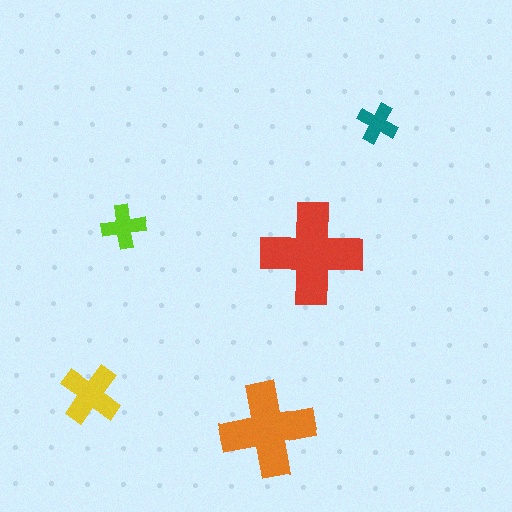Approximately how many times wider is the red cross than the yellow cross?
About 1.5 times wider.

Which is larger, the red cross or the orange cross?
The red one.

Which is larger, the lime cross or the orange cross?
The orange one.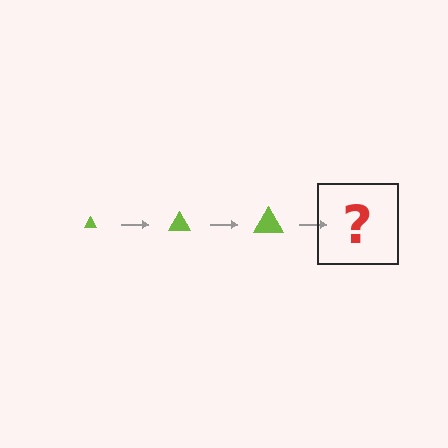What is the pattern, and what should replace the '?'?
The pattern is that the triangle gets progressively larger each step. The '?' should be a lime triangle, larger than the previous one.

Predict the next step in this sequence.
The next step is a lime triangle, larger than the previous one.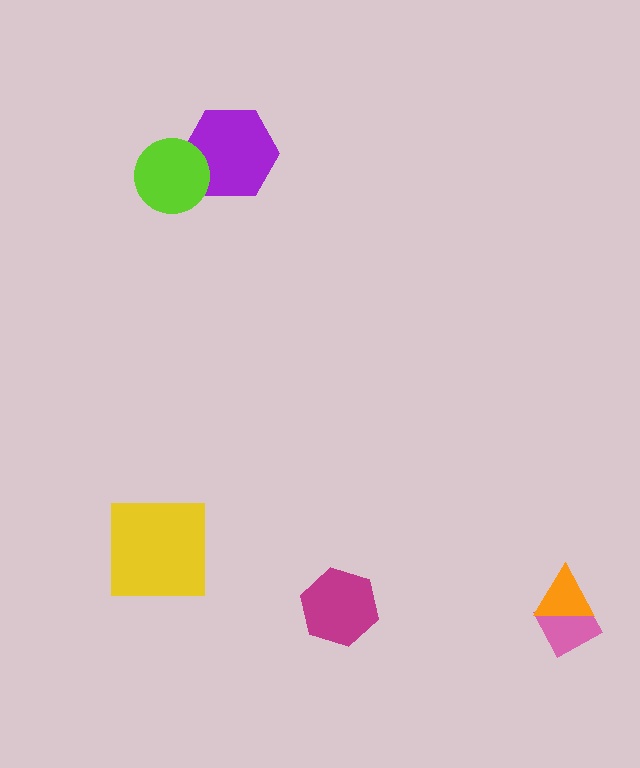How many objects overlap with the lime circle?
1 object overlaps with the lime circle.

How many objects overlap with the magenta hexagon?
0 objects overlap with the magenta hexagon.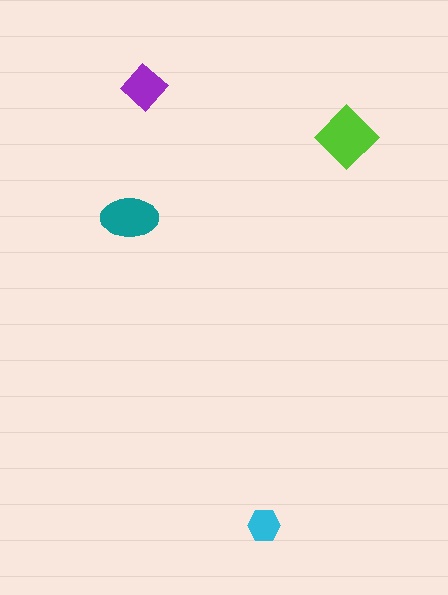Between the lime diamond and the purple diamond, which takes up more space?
The lime diamond.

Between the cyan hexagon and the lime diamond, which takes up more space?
The lime diamond.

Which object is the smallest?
The cyan hexagon.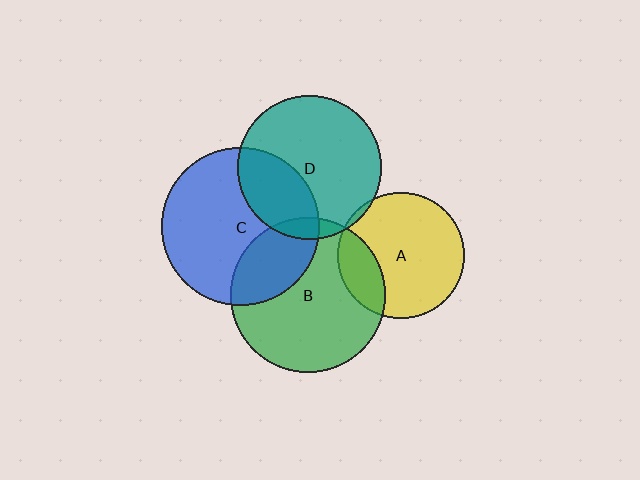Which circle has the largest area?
Circle C (blue).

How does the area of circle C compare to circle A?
Approximately 1.6 times.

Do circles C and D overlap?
Yes.